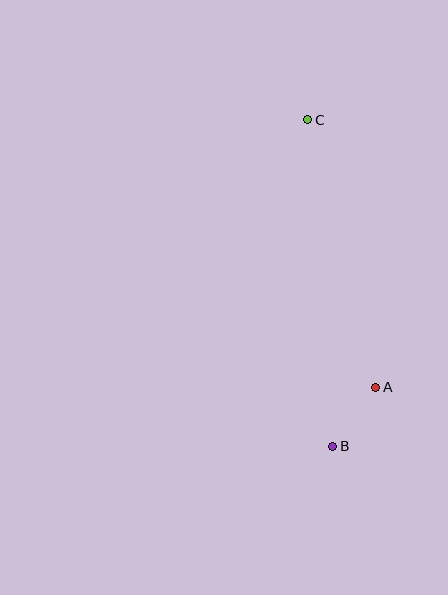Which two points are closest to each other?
Points A and B are closest to each other.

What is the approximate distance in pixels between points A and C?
The distance between A and C is approximately 276 pixels.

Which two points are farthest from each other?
Points B and C are farthest from each other.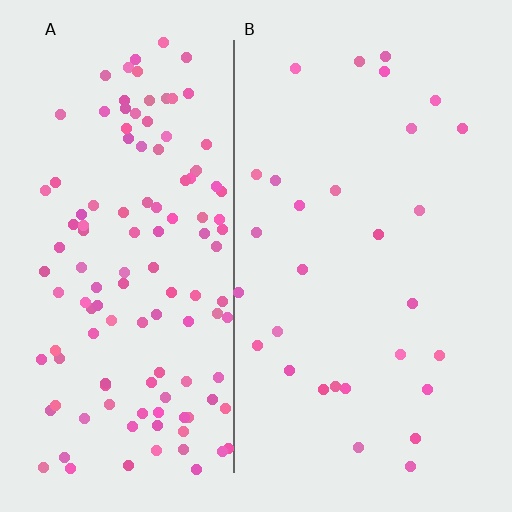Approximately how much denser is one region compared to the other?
Approximately 4.2× — region A over region B.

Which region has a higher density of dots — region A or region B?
A (the left).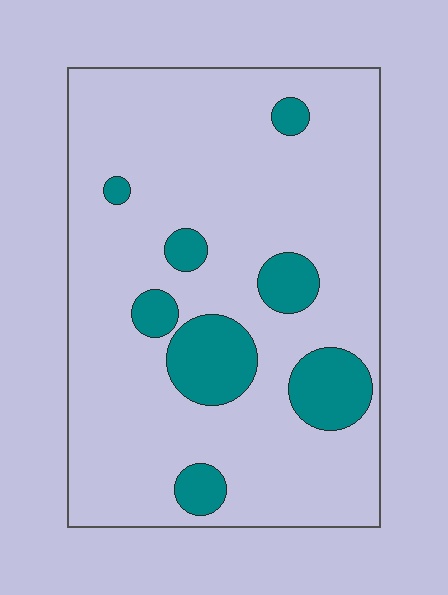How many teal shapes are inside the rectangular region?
8.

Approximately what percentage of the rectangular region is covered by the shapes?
Approximately 15%.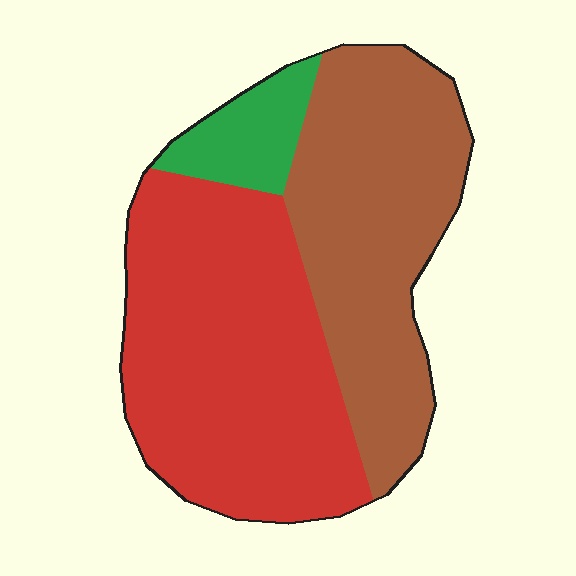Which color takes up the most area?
Red, at roughly 50%.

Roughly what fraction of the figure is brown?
Brown covers around 40% of the figure.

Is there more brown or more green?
Brown.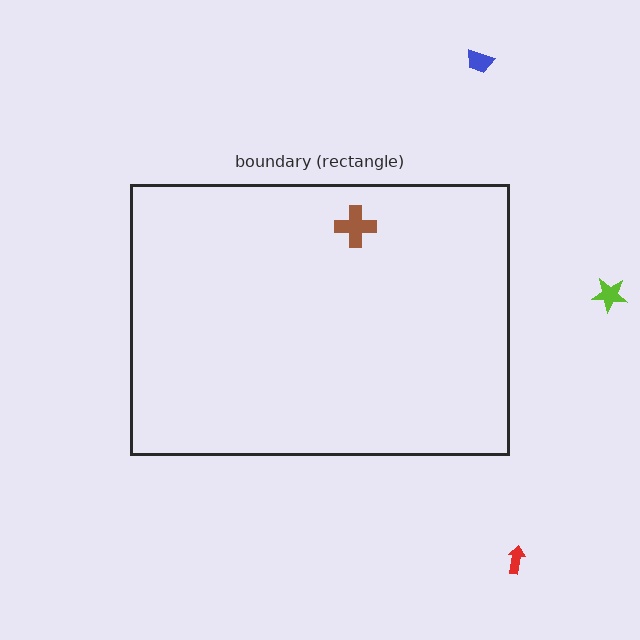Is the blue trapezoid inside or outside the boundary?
Outside.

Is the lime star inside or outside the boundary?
Outside.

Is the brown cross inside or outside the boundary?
Inside.